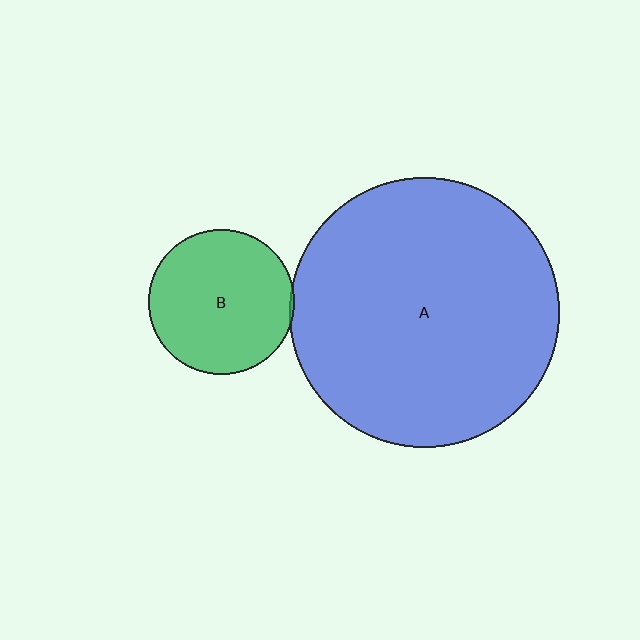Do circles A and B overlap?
Yes.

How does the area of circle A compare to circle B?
Approximately 3.5 times.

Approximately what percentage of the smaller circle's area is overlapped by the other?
Approximately 5%.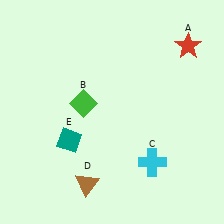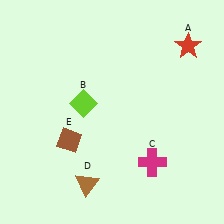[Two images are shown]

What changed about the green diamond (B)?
In Image 1, B is green. In Image 2, it changed to lime.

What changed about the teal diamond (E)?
In Image 1, E is teal. In Image 2, it changed to brown.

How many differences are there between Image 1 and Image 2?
There are 3 differences between the two images.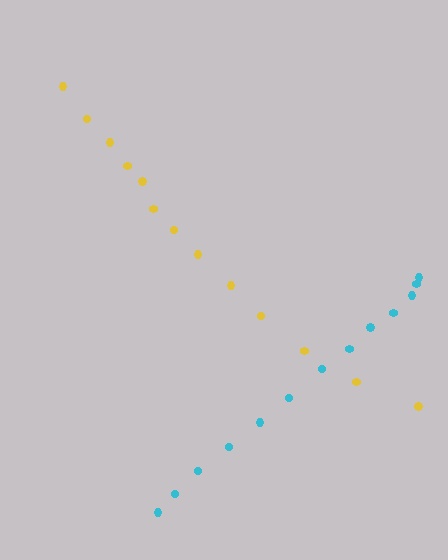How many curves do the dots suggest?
There are 2 distinct paths.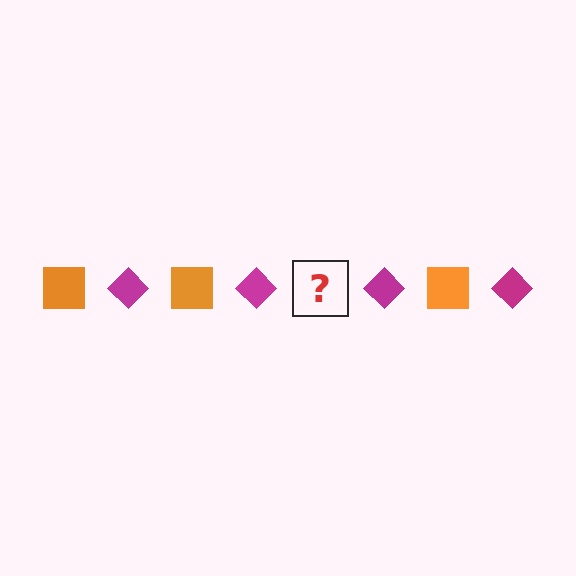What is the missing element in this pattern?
The missing element is an orange square.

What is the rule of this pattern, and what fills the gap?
The rule is that the pattern alternates between orange square and magenta diamond. The gap should be filled with an orange square.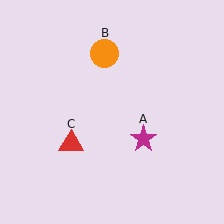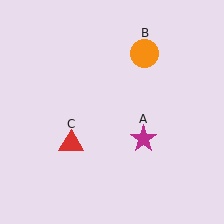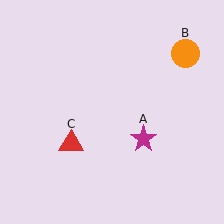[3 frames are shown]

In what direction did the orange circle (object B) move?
The orange circle (object B) moved right.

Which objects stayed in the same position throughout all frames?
Magenta star (object A) and red triangle (object C) remained stationary.